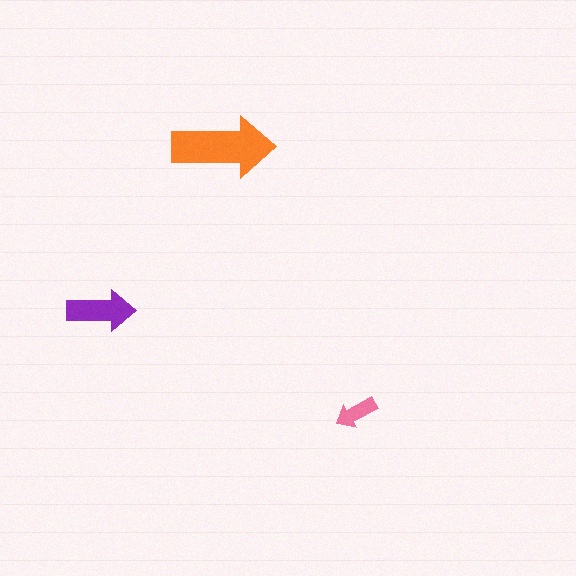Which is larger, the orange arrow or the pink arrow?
The orange one.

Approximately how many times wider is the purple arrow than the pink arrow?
About 1.5 times wider.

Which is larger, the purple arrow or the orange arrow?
The orange one.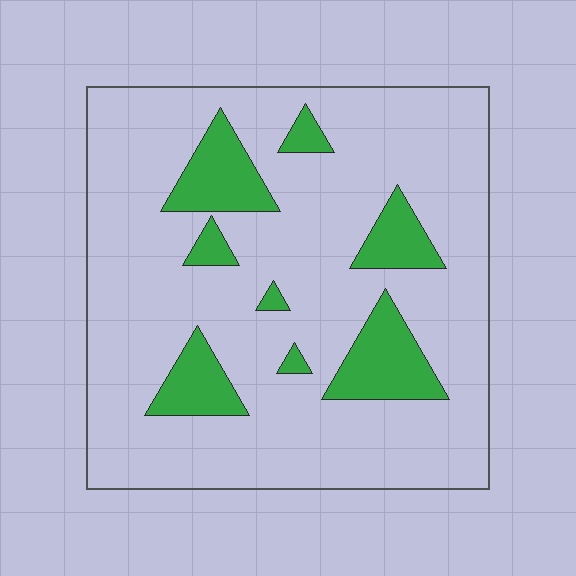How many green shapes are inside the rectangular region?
8.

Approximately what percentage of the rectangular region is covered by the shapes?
Approximately 15%.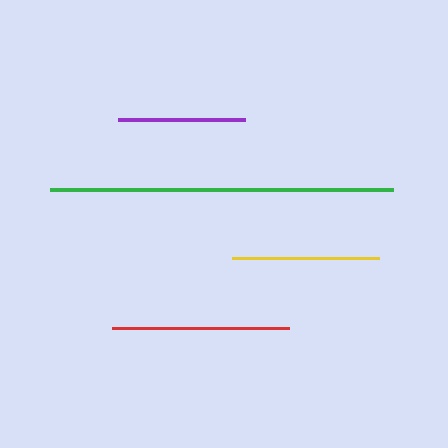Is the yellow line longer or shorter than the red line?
The red line is longer than the yellow line.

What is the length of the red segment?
The red segment is approximately 177 pixels long.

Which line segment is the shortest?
The purple line is the shortest at approximately 127 pixels.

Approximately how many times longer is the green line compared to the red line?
The green line is approximately 1.9 times the length of the red line.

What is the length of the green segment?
The green segment is approximately 344 pixels long.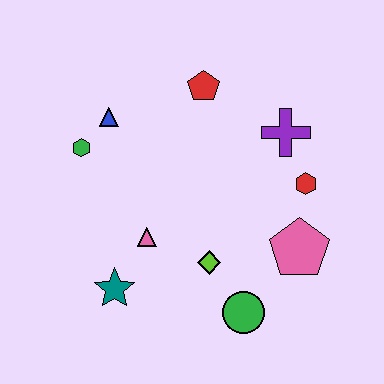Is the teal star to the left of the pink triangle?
Yes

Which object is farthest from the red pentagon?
The green circle is farthest from the red pentagon.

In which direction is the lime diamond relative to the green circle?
The lime diamond is above the green circle.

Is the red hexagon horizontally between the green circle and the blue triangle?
No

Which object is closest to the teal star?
The pink triangle is closest to the teal star.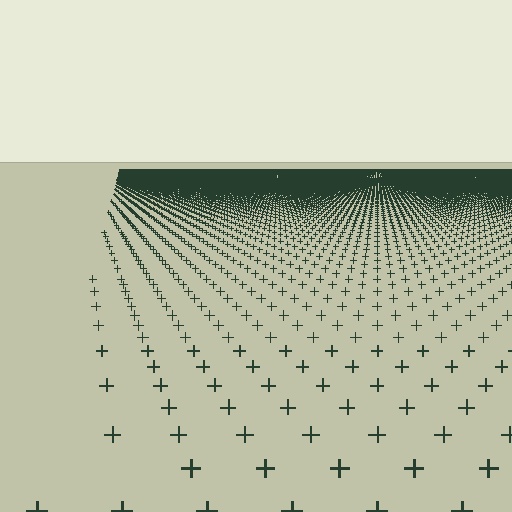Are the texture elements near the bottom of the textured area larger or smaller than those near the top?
Larger. Near the bottom, elements are closer to the viewer and appear at a bigger on-screen size.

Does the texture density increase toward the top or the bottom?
Density increases toward the top.